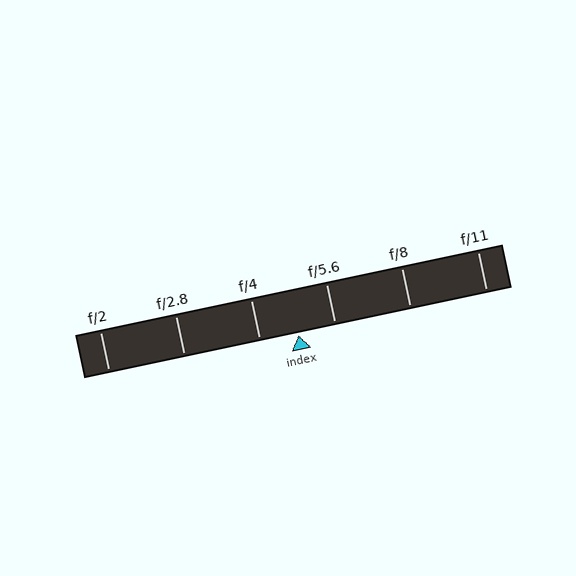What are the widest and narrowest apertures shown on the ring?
The widest aperture shown is f/2 and the narrowest is f/11.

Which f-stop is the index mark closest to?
The index mark is closest to f/5.6.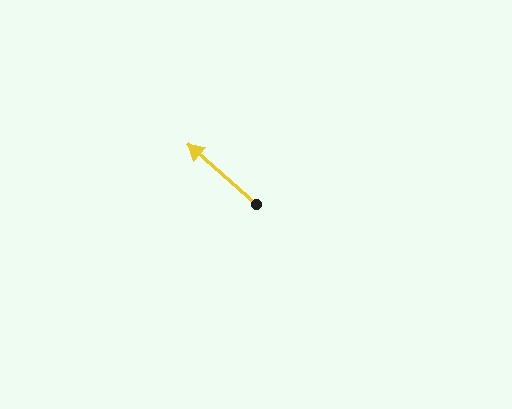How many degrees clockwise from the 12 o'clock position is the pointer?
Approximately 312 degrees.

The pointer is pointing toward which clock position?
Roughly 10 o'clock.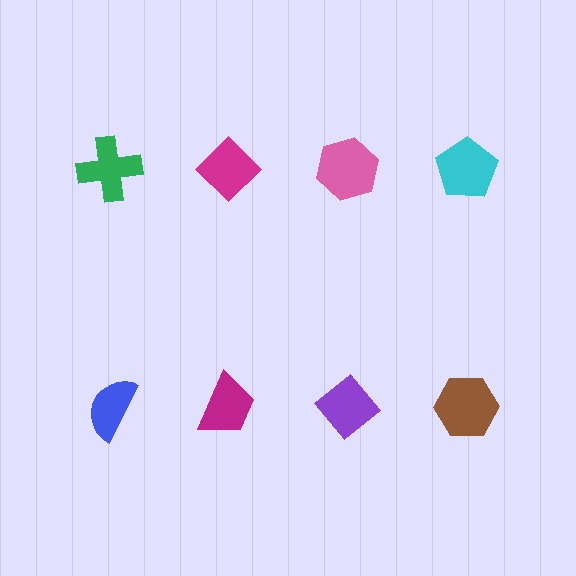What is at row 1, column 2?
A magenta diamond.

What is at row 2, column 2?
A magenta trapezoid.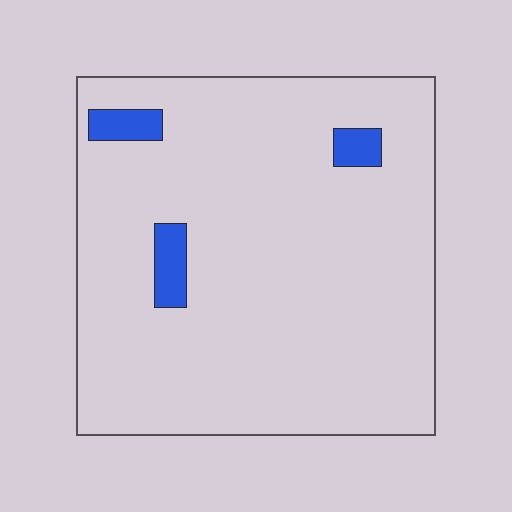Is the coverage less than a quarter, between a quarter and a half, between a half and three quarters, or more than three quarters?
Less than a quarter.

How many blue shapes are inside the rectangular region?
3.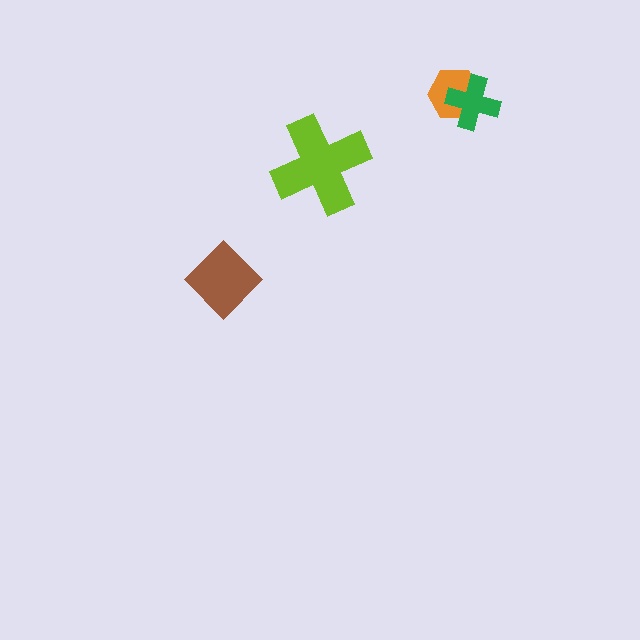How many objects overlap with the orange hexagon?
1 object overlaps with the orange hexagon.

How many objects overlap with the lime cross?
0 objects overlap with the lime cross.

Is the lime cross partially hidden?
No, no other shape covers it.